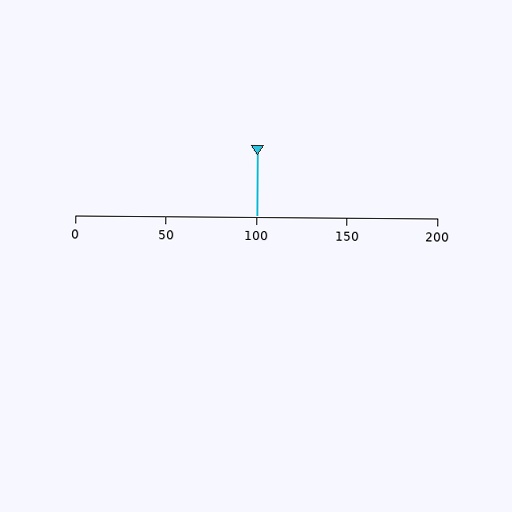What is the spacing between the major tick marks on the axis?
The major ticks are spaced 50 apart.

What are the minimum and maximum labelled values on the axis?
The axis runs from 0 to 200.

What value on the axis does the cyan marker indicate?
The marker indicates approximately 100.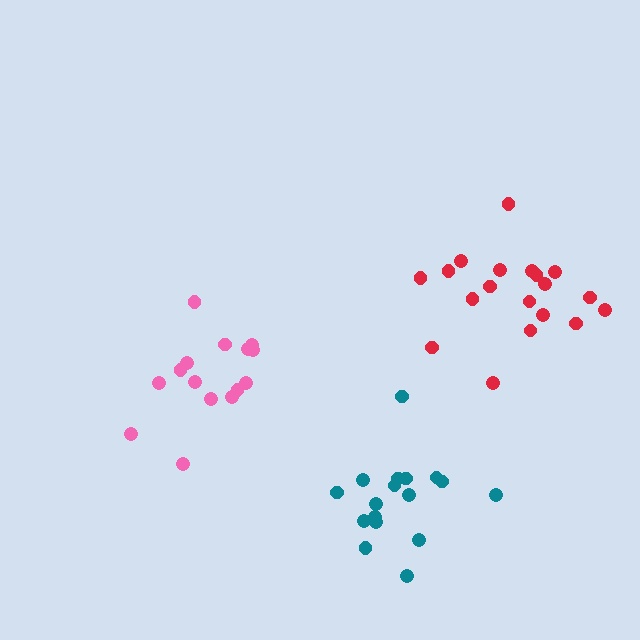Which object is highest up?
The red cluster is topmost.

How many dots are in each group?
Group 1: 15 dots, Group 2: 19 dots, Group 3: 17 dots (51 total).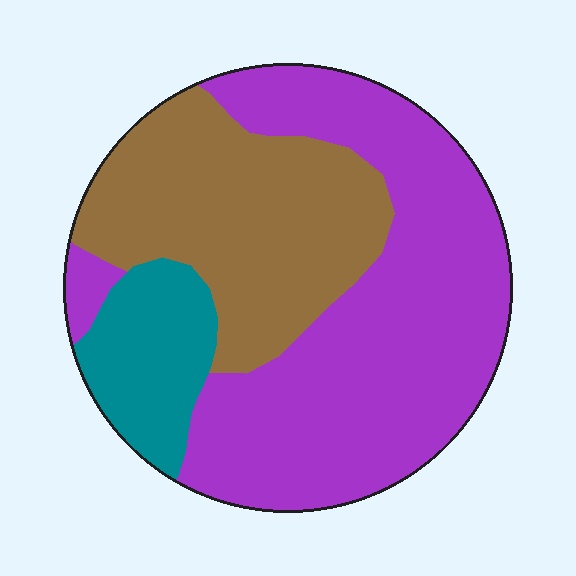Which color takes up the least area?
Teal, at roughly 15%.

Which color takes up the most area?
Purple, at roughly 55%.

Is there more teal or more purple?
Purple.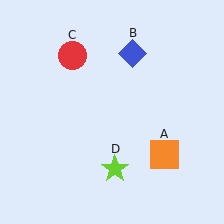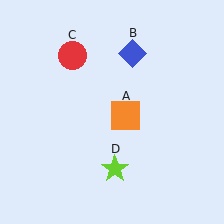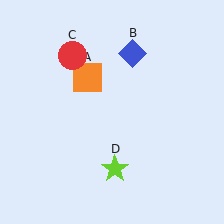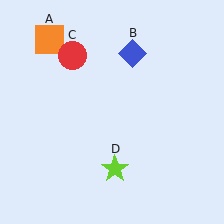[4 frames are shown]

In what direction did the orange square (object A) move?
The orange square (object A) moved up and to the left.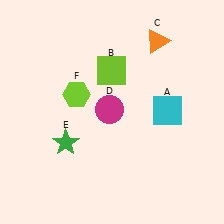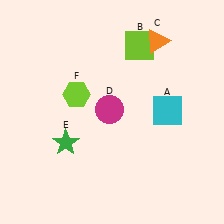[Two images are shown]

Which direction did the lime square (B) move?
The lime square (B) moved right.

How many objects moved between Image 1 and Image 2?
1 object moved between the two images.